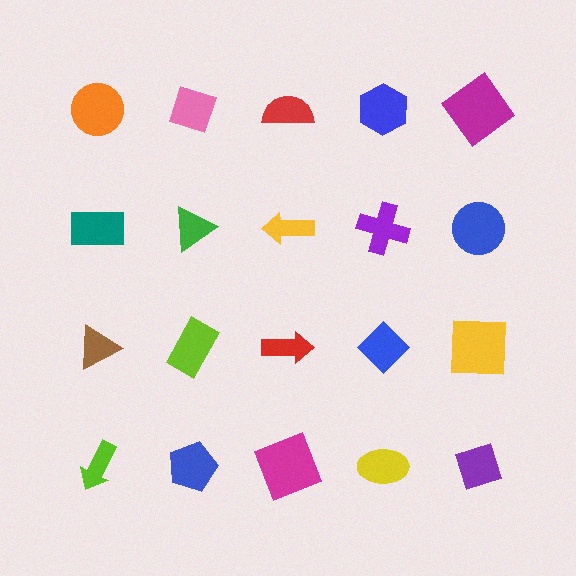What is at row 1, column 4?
A blue hexagon.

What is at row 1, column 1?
An orange circle.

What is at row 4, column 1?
A lime arrow.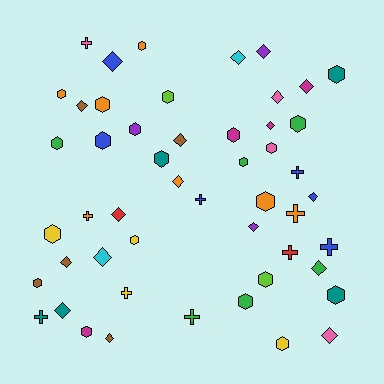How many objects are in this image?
There are 50 objects.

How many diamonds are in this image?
There are 18 diamonds.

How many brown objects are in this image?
There are 5 brown objects.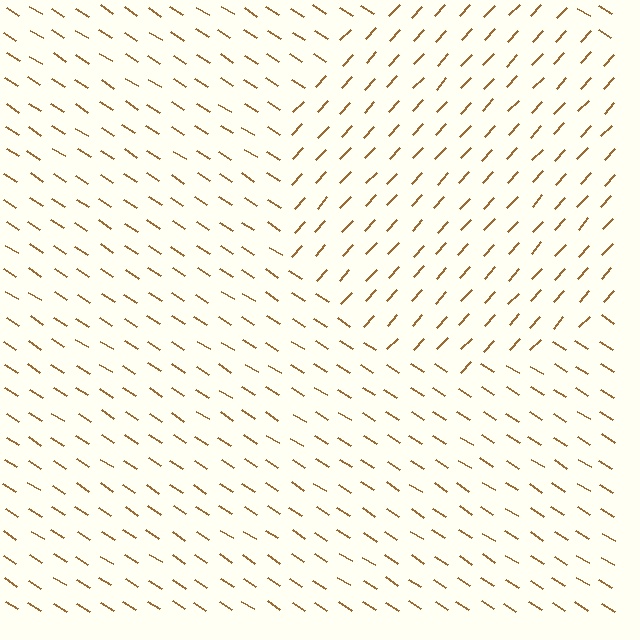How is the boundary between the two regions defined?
The boundary is defined purely by a change in line orientation (approximately 80 degrees difference). All lines are the same color and thickness.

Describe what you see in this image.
The image is filled with small brown line segments. A circle region in the image has lines oriented differently from the surrounding lines, creating a visible texture boundary.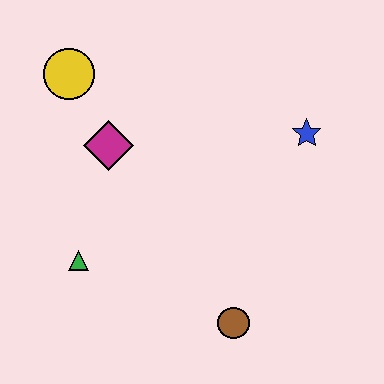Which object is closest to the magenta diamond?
The yellow circle is closest to the magenta diamond.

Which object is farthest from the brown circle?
The yellow circle is farthest from the brown circle.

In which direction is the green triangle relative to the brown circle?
The green triangle is to the left of the brown circle.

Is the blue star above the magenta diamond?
Yes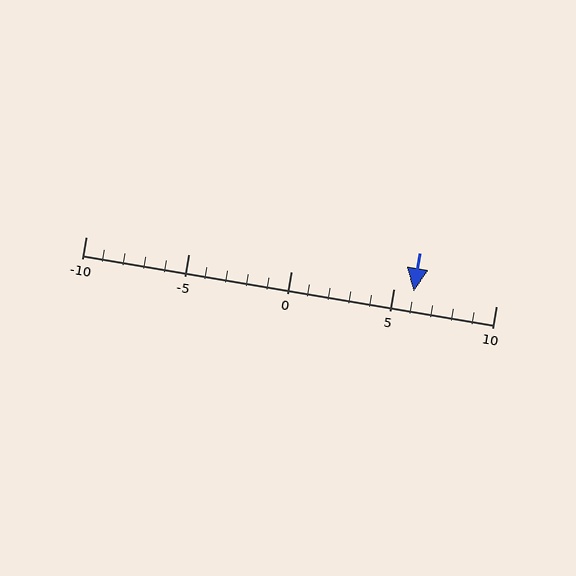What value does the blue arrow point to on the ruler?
The blue arrow points to approximately 6.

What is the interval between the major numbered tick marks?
The major tick marks are spaced 5 units apart.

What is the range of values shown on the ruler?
The ruler shows values from -10 to 10.